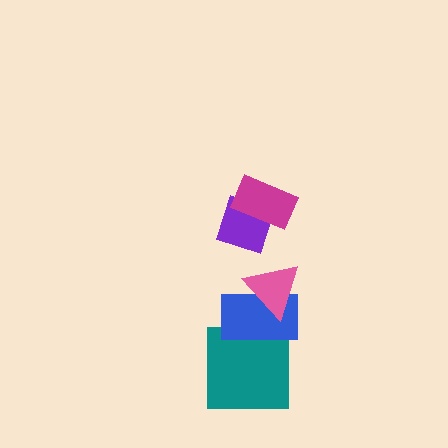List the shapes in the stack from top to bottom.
From top to bottom: the magenta rectangle, the purple diamond, the pink triangle, the blue rectangle, the teal square.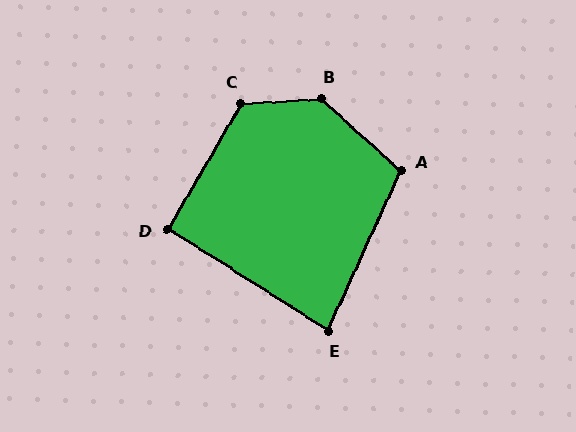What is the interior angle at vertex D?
Approximately 92 degrees (approximately right).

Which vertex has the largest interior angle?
B, at approximately 134 degrees.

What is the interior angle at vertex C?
Approximately 124 degrees (obtuse).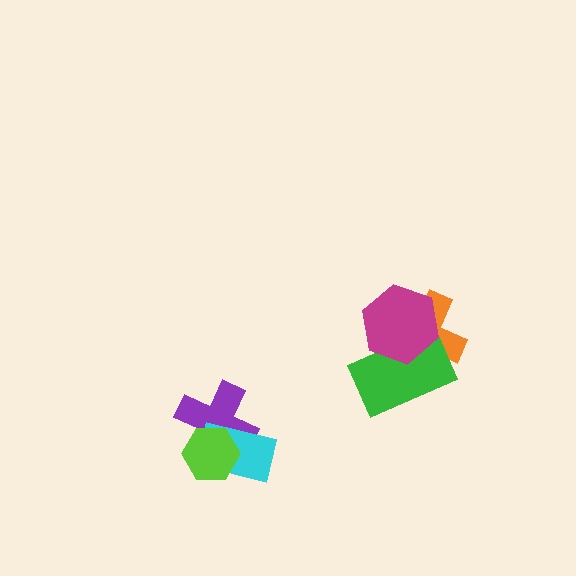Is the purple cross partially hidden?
Yes, it is partially covered by another shape.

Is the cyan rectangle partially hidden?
Yes, it is partially covered by another shape.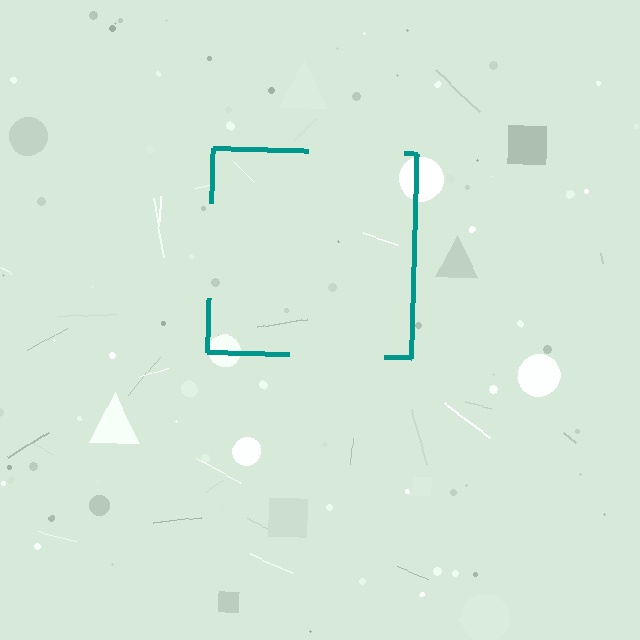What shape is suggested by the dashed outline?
The dashed outline suggests a square.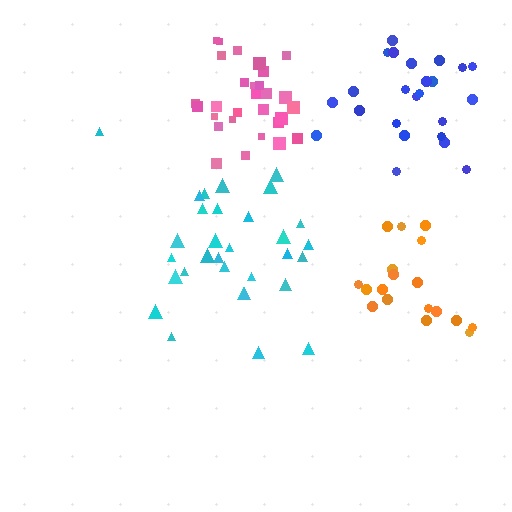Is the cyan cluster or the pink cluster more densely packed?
Pink.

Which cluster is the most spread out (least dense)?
Blue.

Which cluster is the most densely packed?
Pink.